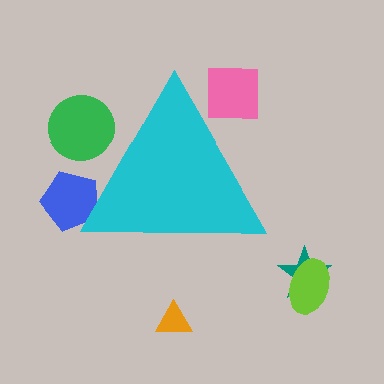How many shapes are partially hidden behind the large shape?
3 shapes are partially hidden.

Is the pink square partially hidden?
Yes, the pink square is partially hidden behind the cyan triangle.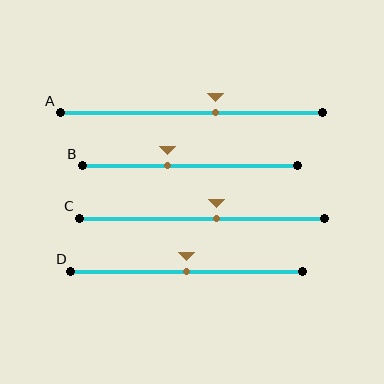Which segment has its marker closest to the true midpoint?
Segment D has its marker closest to the true midpoint.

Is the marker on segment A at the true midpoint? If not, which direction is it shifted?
No, the marker on segment A is shifted to the right by about 9% of the segment length.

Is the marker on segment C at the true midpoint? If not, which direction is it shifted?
No, the marker on segment C is shifted to the right by about 6% of the segment length.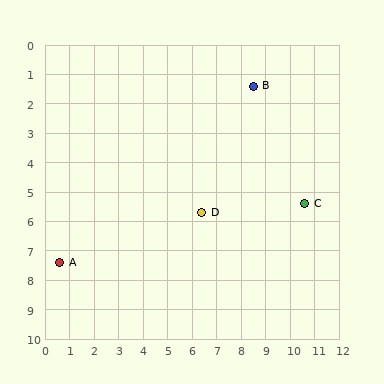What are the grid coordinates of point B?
Point B is at approximately (8.5, 1.4).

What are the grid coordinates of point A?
Point A is at approximately (0.6, 7.4).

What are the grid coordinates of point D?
Point D is at approximately (6.4, 5.7).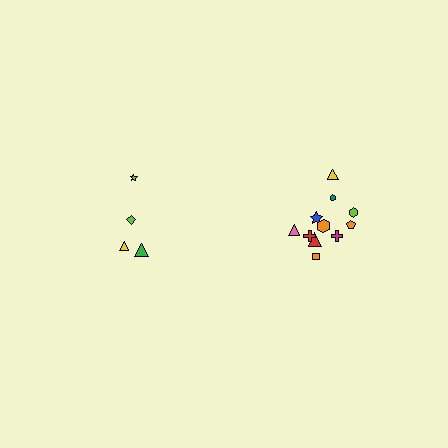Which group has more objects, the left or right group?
The right group.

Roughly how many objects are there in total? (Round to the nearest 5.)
Roughly 15 objects in total.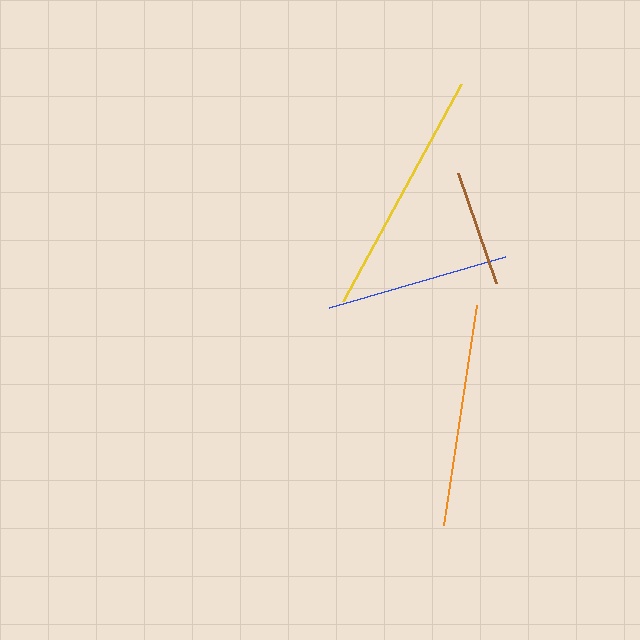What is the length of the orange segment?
The orange segment is approximately 222 pixels long.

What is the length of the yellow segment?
The yellow segment is approximately 248 pixels long.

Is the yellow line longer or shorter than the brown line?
The yellow line is longer than the brown line.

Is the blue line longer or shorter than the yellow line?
The yellow line is longer than the blue line.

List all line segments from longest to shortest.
From longest to shortest: yellow, orange, blue, brown.